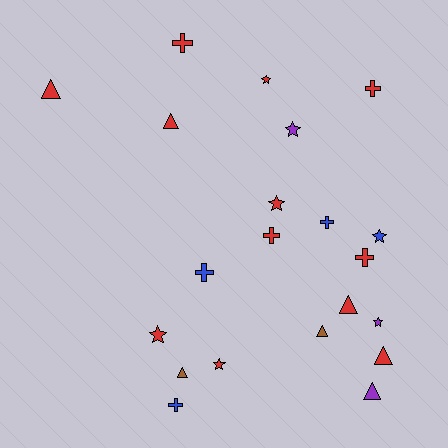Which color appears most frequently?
Red, with 12 objects.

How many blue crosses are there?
There are 3 blue crosses.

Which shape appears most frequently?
Star, with 7 objects.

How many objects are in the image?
There are 21 objects.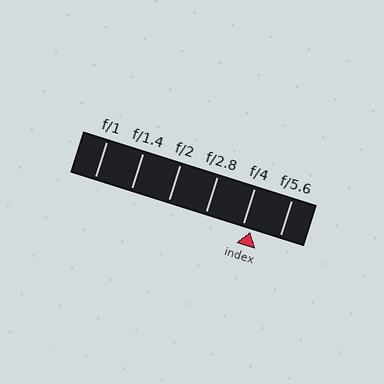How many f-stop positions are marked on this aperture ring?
There are 6 f-stop positions marked.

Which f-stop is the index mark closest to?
The index mark is closest to f/4.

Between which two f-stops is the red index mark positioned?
The index mark is between f/4 and f/5.6.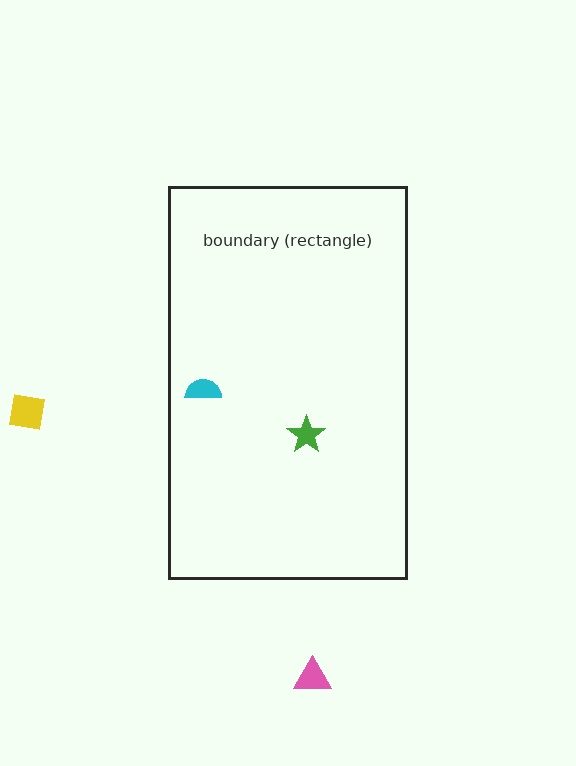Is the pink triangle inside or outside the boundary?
Outside.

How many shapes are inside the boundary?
2 inside, 2 outside.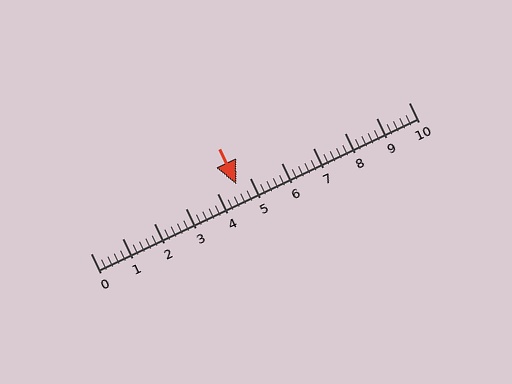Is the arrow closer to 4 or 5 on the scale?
The arrow is closer to 5.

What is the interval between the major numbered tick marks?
The major tick marks are spaced 1 units apart.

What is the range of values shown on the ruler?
The ruler shows values from 0 to 10.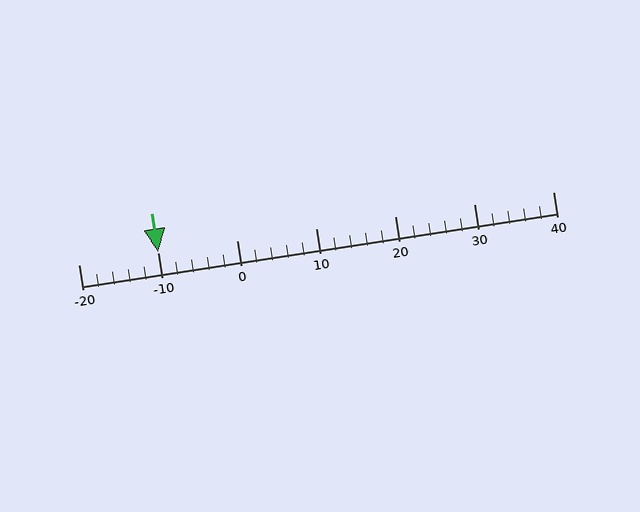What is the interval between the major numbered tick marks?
The major tick marks are spaced 10 units apart.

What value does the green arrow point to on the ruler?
The green arrow points to approximately -10.